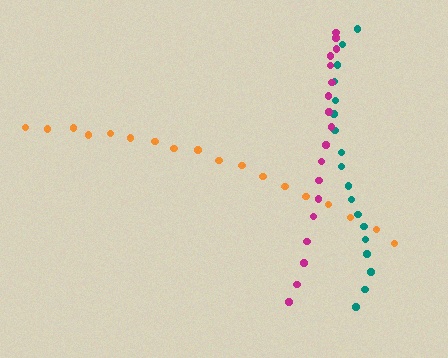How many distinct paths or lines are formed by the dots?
There are 3 distinct paths.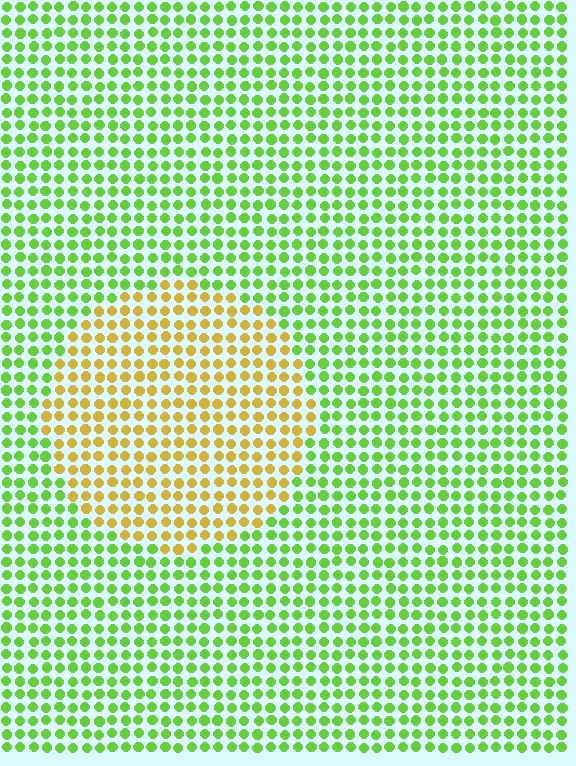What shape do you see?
I see a circle.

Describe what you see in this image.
The image is filled with small lime elements in a uniform arrangement. A circle-shaped region is visible where the elements are tinted to a slightly different hue, forming a subtle color boundary.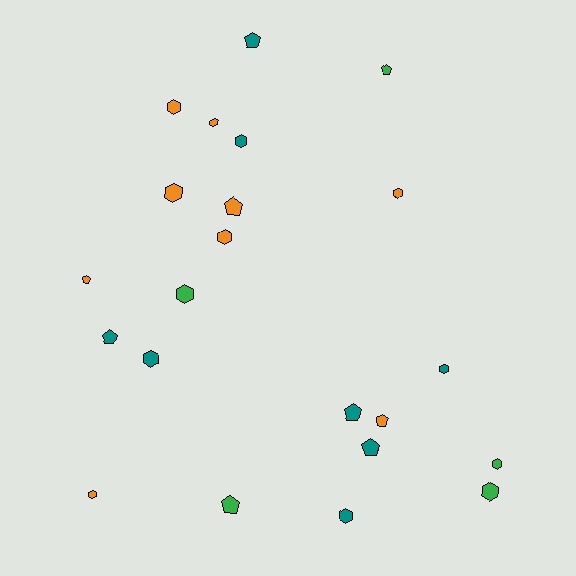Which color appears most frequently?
Orange, with 9 objects.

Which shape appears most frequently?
Hexagon, with 13 objects.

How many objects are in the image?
There are 22 objects.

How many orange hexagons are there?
There are 6 orange hexagons.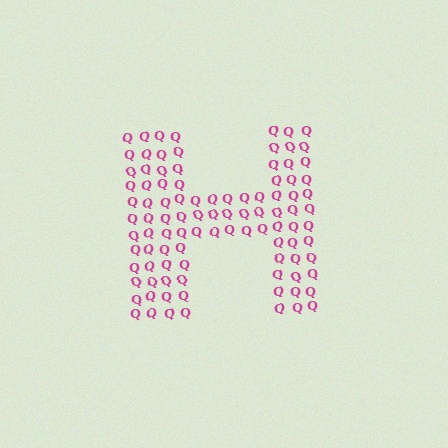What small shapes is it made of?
It is made of small letter Q's.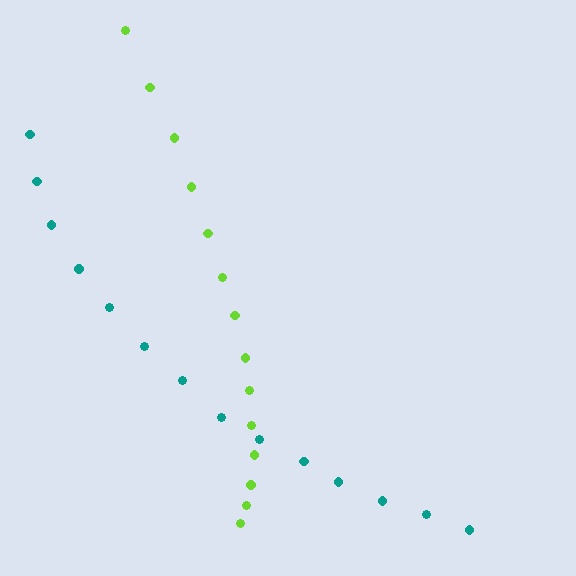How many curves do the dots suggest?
There are 2 distinct paths.